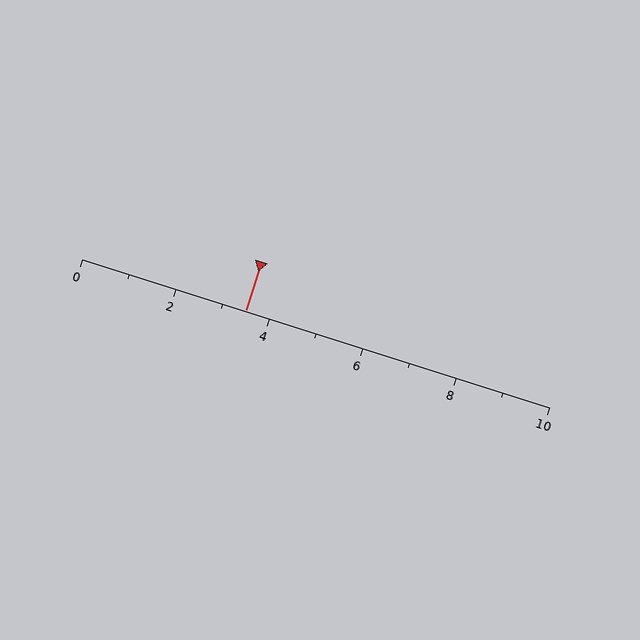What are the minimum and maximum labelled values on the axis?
The axis runs from 0 to 10.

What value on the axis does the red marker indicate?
The marker indicates approximately 3.5.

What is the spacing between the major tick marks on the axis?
The major ticks are spaced 2 apart.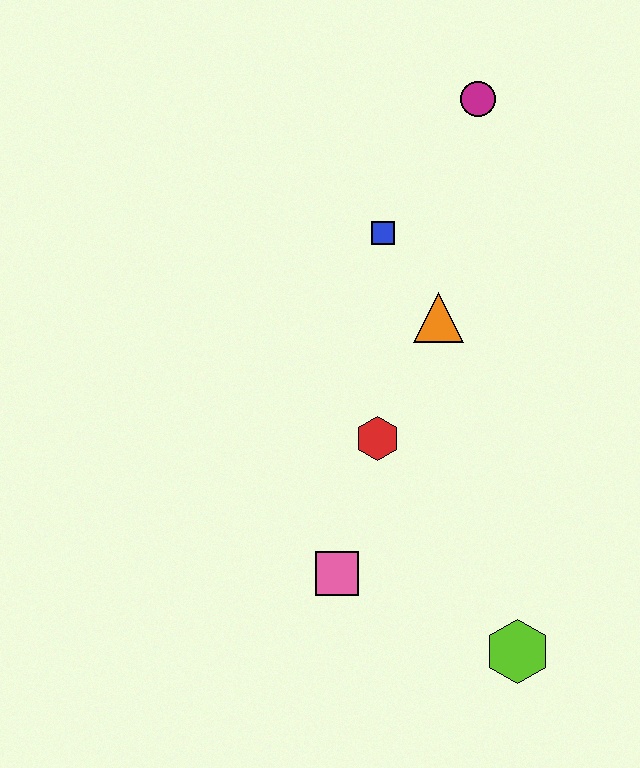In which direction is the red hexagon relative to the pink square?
The red hexagon is above the pink square.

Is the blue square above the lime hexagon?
Yes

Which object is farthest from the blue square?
The lime hexagon is farthest from the blue square.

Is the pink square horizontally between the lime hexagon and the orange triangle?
No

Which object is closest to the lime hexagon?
The pink square is closest to the lime hexagon.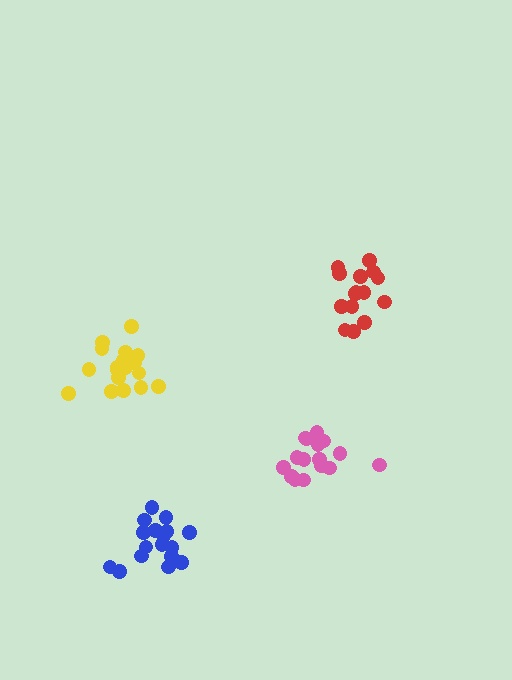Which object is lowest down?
The blue cluster is bottommost.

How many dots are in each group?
Group 1: 18 dots, Group 2: 16 dots, Group 3: 17 dots, Group 4: 15 dots (66 total).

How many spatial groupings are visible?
There are 4 spatial groupings.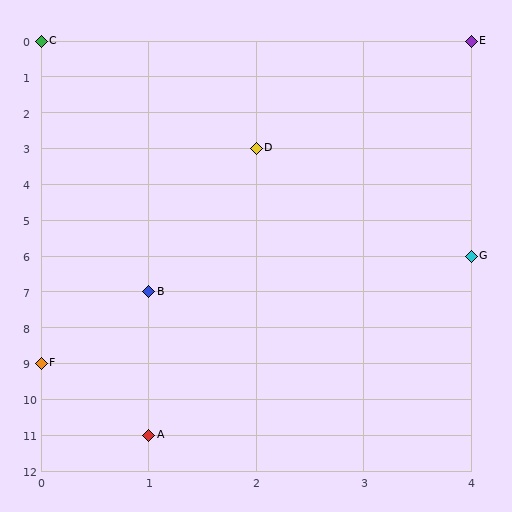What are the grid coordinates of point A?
Point A is at grid coordinates (1, 11).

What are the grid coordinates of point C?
Point C is at grid coordinates (0, 0).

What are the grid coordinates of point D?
Point D is at grid coordinates (2, 3).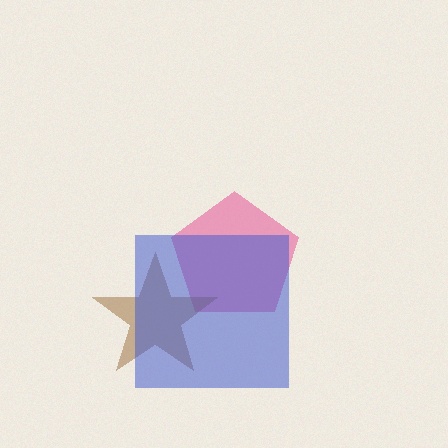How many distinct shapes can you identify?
There are 3 distinct shapes: a pink pentagon, a brown star, a blue square.